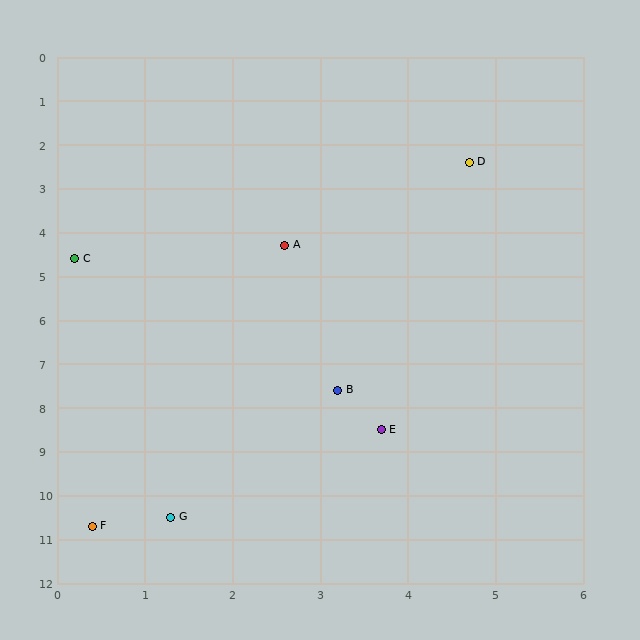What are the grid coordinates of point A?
Point A is at approximately (2.6, 4.3).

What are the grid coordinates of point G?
Point G is at approximately (1.3, 10.5).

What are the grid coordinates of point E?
Point E is at approximately (3.7, 8.5).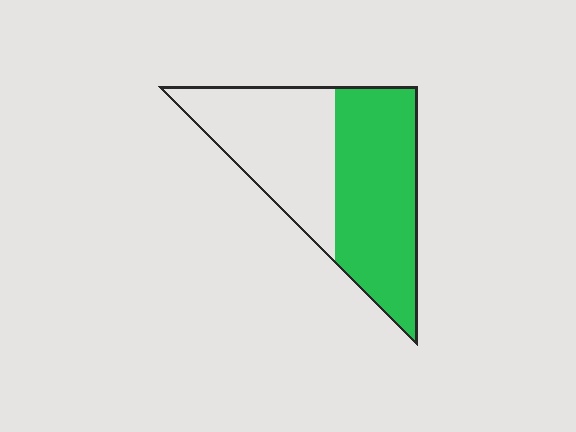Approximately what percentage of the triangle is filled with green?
Approximately 55%.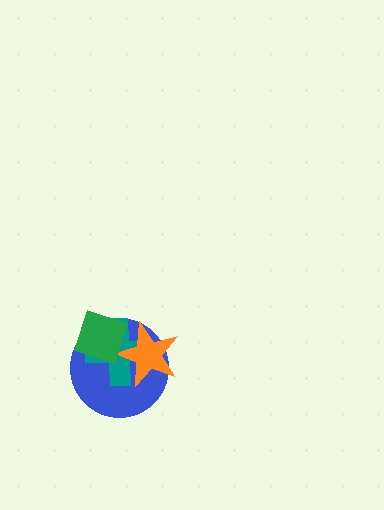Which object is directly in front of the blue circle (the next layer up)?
The teal cross is directly in front of the blue circle.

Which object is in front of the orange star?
The green diamond is in front of the orange star.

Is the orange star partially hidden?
Yes, it is partially covered by another shape.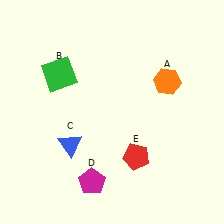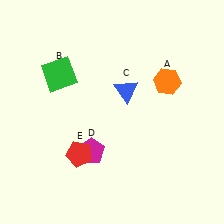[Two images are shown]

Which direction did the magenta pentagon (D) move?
The magenta pentagon (D) moved up.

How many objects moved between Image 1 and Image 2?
3 objects moved between the two images.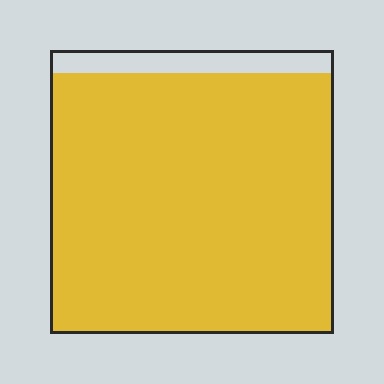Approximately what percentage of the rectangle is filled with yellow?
Approximately 90%.